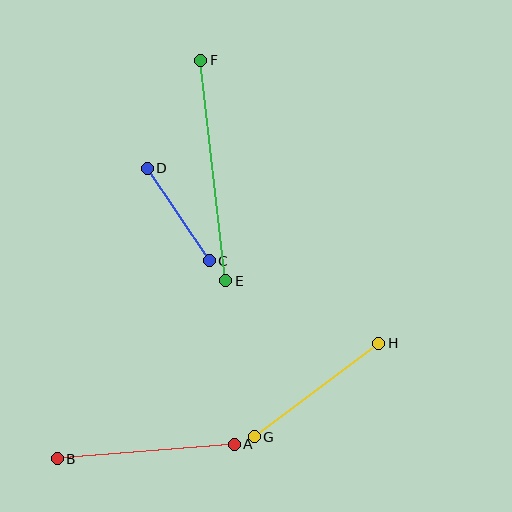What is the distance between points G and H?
The distance is approximately 156 pixels.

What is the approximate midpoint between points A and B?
The midpoint is at approximately (146, 451) pixels.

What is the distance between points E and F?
The distance is approximately 222 pixels.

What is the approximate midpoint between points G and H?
The midpoint is at approximately (317, 390) pixels.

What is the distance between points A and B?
The distance is approximately 178 pixels.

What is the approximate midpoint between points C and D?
The midpoint is at approximately (178, 215) pixels.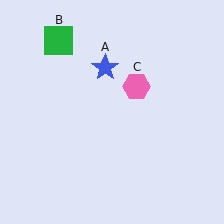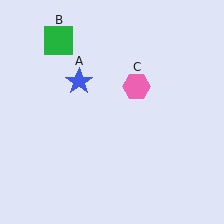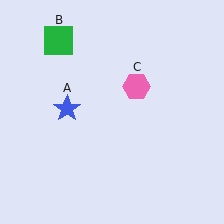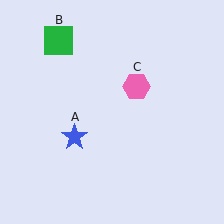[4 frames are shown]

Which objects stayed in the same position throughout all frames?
Green square (object B) and pink hexagon (object C) remained stationary.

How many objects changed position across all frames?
1 object changed position: blue star (object A).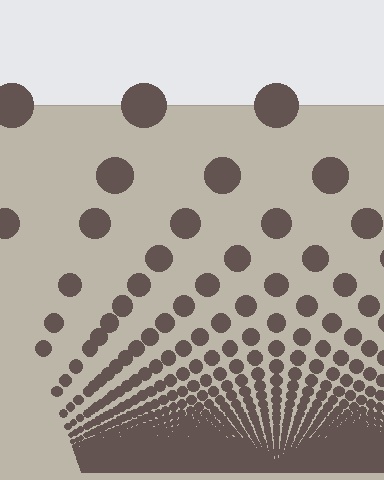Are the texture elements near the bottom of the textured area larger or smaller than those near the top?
Smaller. The gradient is inverted — elements near the bottom are smaller and denser.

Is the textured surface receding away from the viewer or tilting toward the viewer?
The surface appears to tilt toward the viewer. Texture elements get larger and sparser toward the top.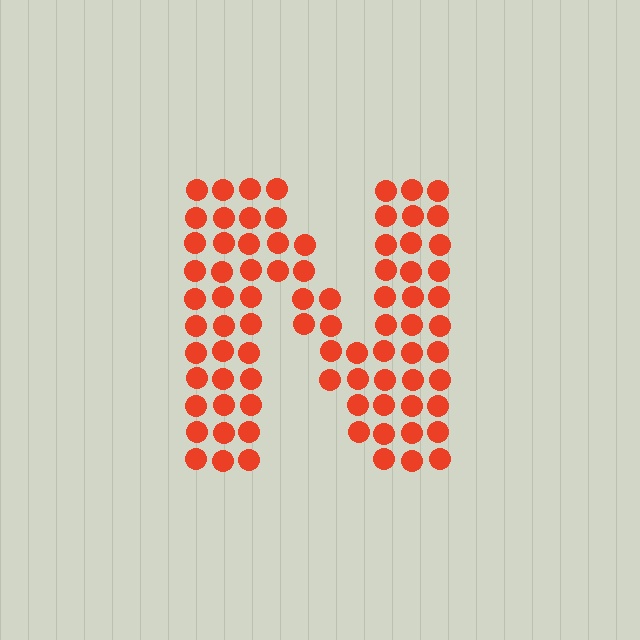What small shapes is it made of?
It is made of small circles.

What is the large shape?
The large shape is the letter N.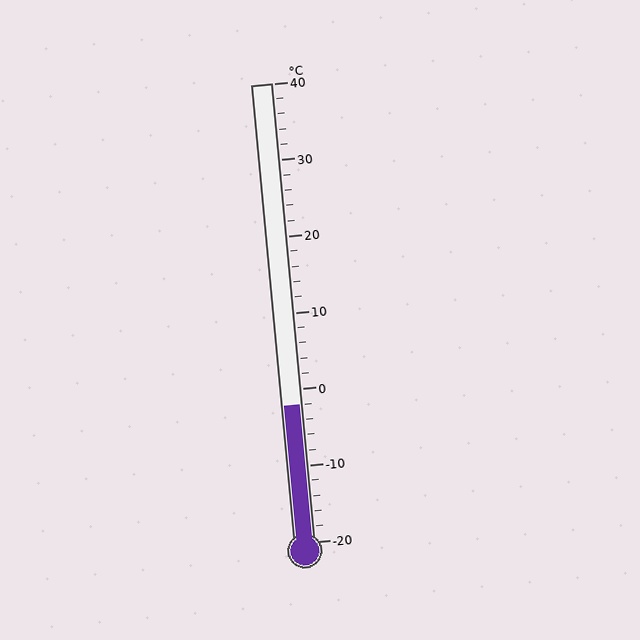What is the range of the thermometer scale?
The thermometer scale ranges from -20°C to 40°C.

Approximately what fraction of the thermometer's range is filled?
The thermometer is filled to approximately 30% of its range.